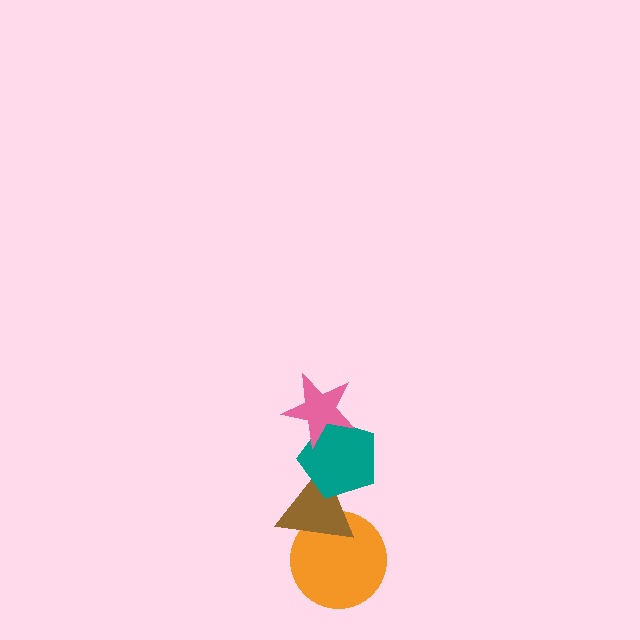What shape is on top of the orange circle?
The brown triangle is on top of the orange circle.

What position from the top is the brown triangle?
The brown triangle is 3rd from the top.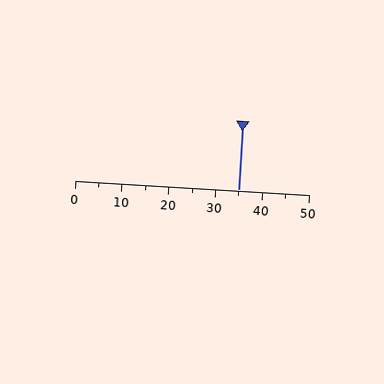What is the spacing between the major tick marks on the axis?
The major ticks are spaced 10 apart.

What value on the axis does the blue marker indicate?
The marker indicates approximately 35.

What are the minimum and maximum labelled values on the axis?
The axis runs from 0 to 50.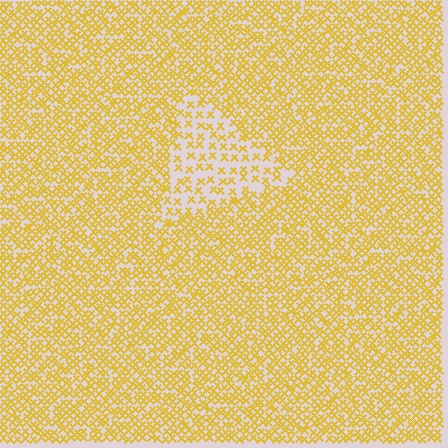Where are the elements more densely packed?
The elements are more densely packed outside the triangle boundary.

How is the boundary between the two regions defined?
The boundary is defined by a change in element density (approximately 2.2x ratio). All elements are the same color, size, and shape.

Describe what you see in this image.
The image contains small yellow elements arranged at two different densities. A triangle-shaped region is visible where the elements are less densely packed than the surrounding area.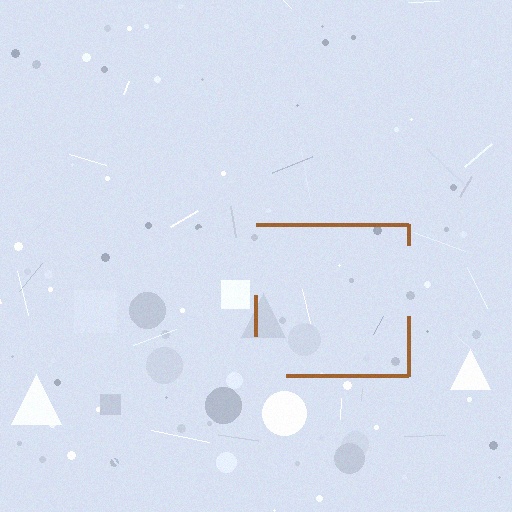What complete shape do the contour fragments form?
The contour fragments form a square.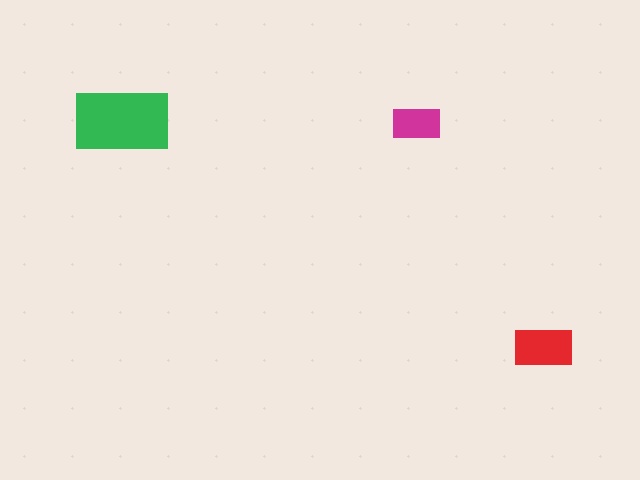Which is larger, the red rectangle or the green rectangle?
The green one.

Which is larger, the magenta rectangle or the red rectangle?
The red one.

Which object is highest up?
The green rectangle is topmost.